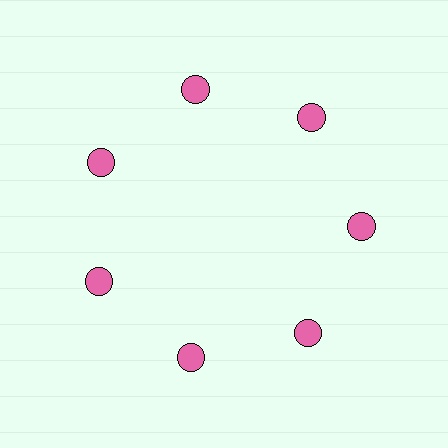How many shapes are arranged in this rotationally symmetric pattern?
There are 7 shapes, arranged in 7 groups of 1.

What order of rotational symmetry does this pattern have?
This pattern has 7-fold rotational symmetry.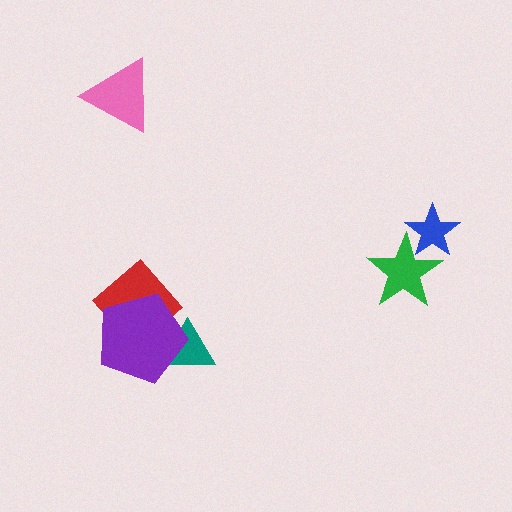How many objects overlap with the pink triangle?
0 objects overlap with the pink triangle.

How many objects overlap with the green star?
1 object overlaps with the green star.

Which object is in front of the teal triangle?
The purple pentagon is in front of the teal triangle.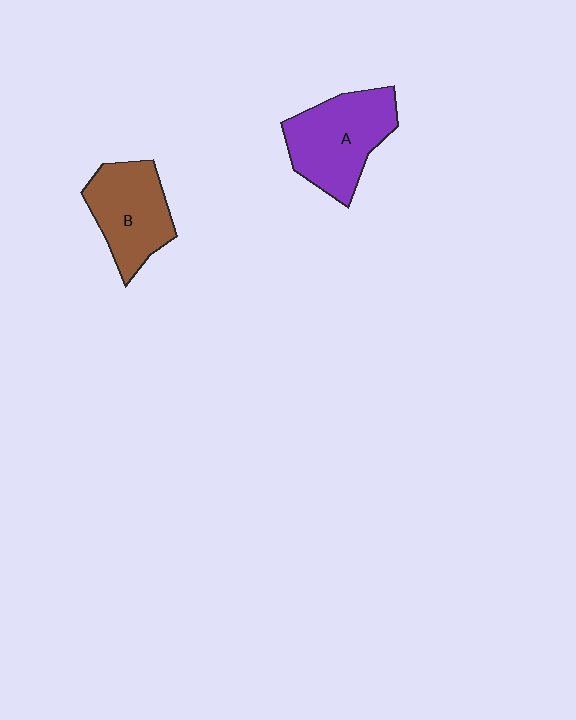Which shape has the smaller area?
Shape B (brown).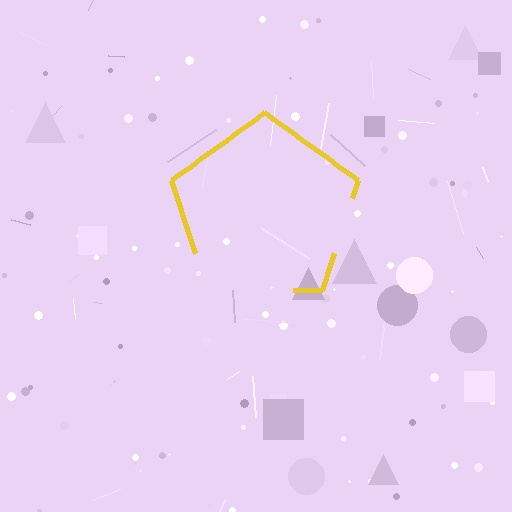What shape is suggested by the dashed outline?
The dashed outline suggests a pentagon.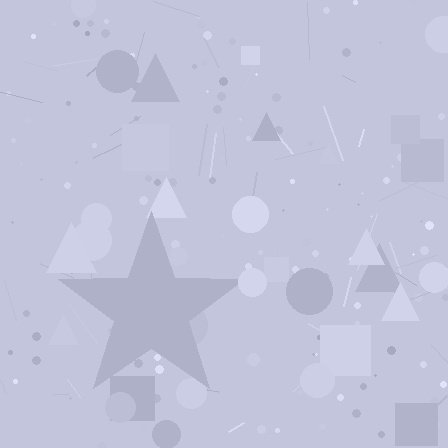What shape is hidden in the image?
A star is hidden in the image.